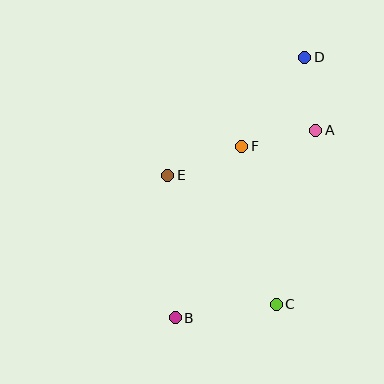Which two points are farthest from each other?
Points B and D are farthest from each other.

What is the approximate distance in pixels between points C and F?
The distance between C and F is approximately 162 pixels.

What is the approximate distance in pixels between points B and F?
The distance between B and F is approximately 184 pixels.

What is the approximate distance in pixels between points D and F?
The distance between D and F is approximately 109 pixels.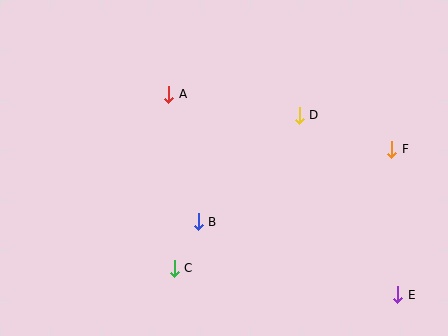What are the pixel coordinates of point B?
Point B is at (198, 222).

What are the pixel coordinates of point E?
Point E is at (398, 295).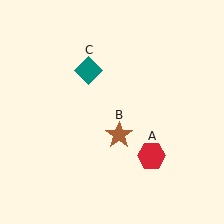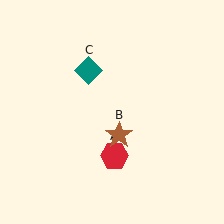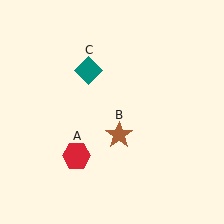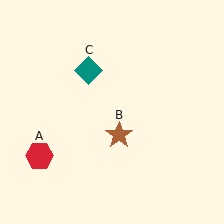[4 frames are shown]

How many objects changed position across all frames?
1 object changed position: red hexagon (object A).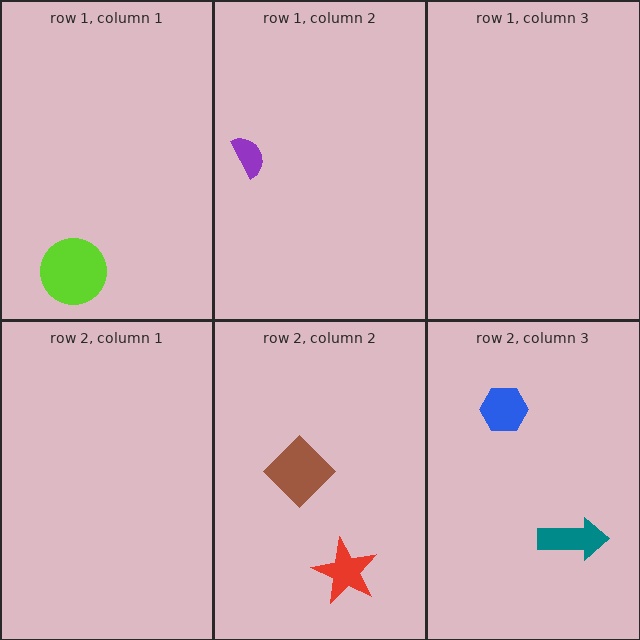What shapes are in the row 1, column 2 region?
The purple semicircle.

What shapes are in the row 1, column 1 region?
The lime circle.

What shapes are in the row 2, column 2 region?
The red star, the brown diamond.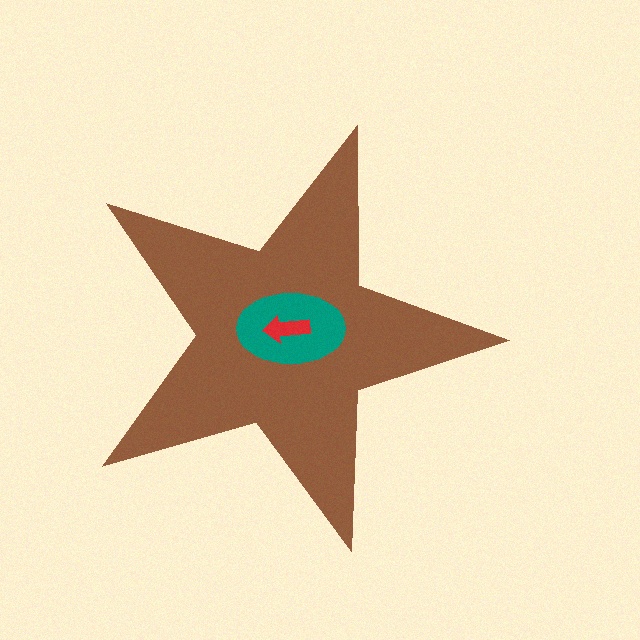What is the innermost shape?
The red arrow.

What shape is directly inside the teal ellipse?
The red arrow.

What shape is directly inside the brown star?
The teal ellipse.